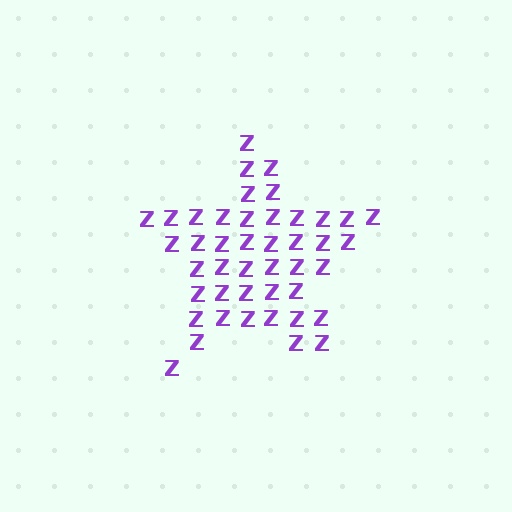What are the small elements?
The small elements are letter Z's.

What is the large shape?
The large shape is a star.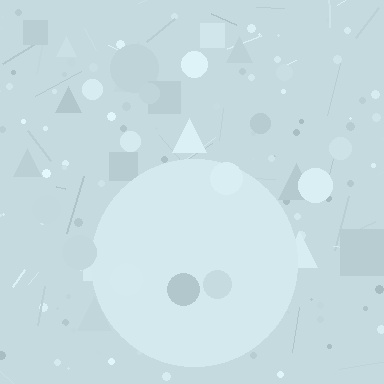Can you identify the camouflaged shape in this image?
The camouflaged shape is a circle.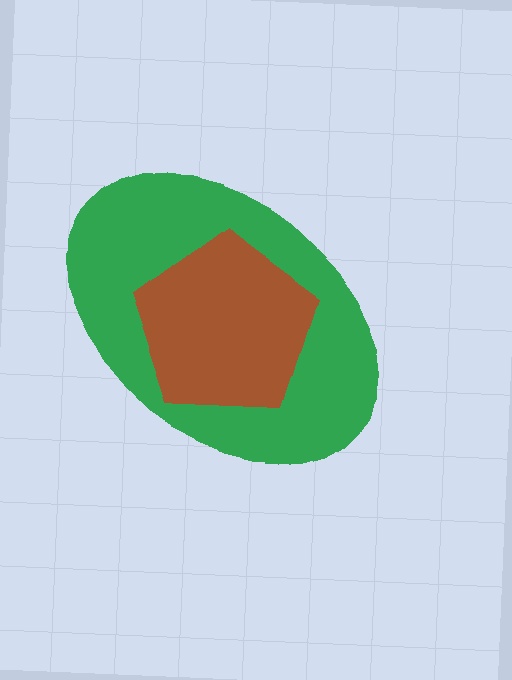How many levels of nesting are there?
2.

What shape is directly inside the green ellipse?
The brown pentagon.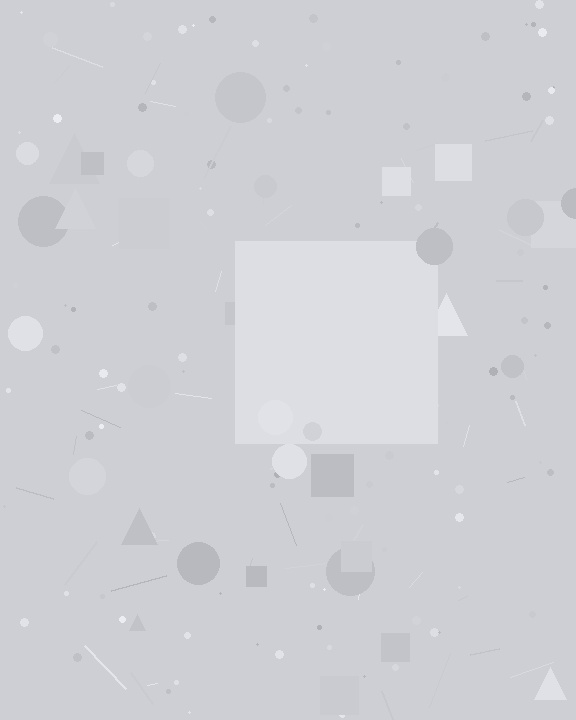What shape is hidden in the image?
A square is hidden in the image.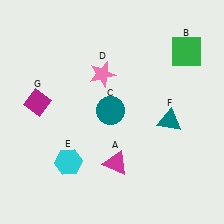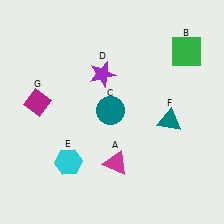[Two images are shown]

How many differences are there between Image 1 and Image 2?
There is 1 difference between the two images.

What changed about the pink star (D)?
In Image 1, D is pink. In Image 2, it changed to purple.